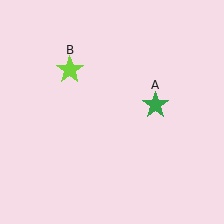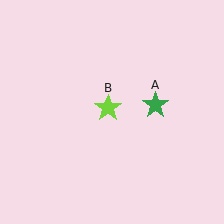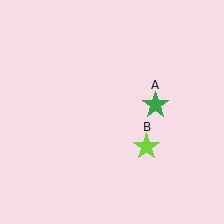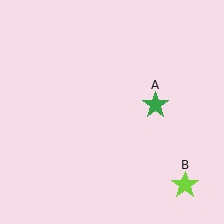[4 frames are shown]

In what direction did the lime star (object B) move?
The lime star (object B) moved down and to the right.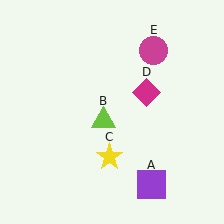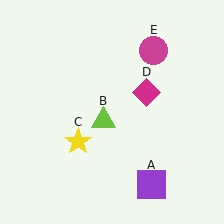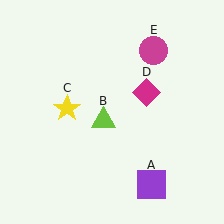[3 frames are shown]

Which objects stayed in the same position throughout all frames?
Purple square (object A) and lime triangle (object B) and magenta diamond (object D) and magenta circle (object E) remained stationary.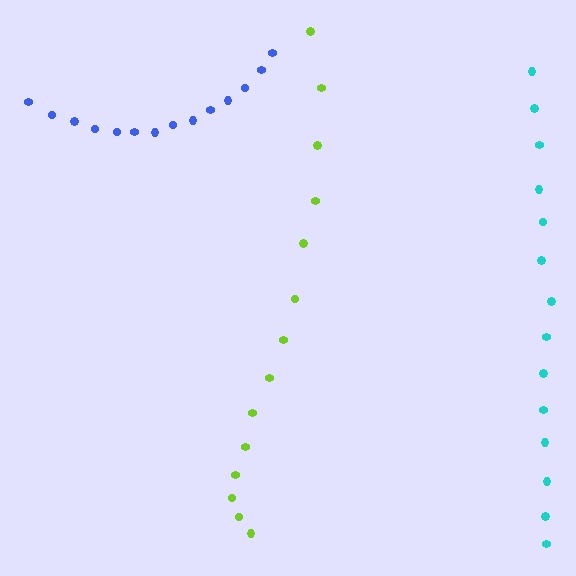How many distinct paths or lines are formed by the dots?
There are 3 distinct paths.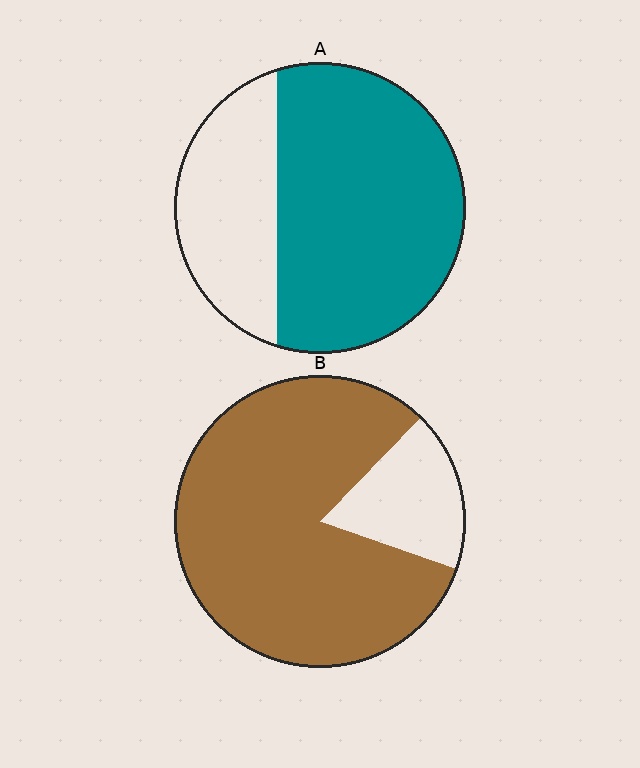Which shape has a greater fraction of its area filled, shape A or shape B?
Shape B.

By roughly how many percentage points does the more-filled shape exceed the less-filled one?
By roughly 15 percentage points (B over A).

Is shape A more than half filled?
Yes.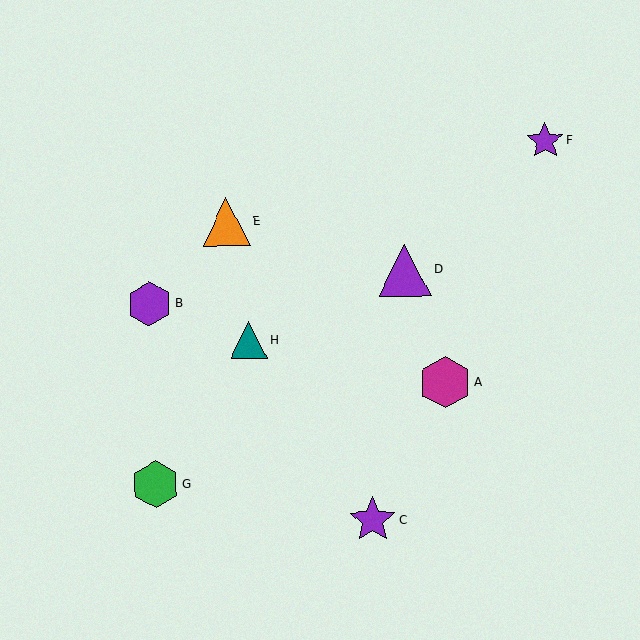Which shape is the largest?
The purple triangle (labeled D) is the largest.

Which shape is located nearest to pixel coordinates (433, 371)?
The magenta hexagon (labeled A) at (445, 383) is nearest to that location.